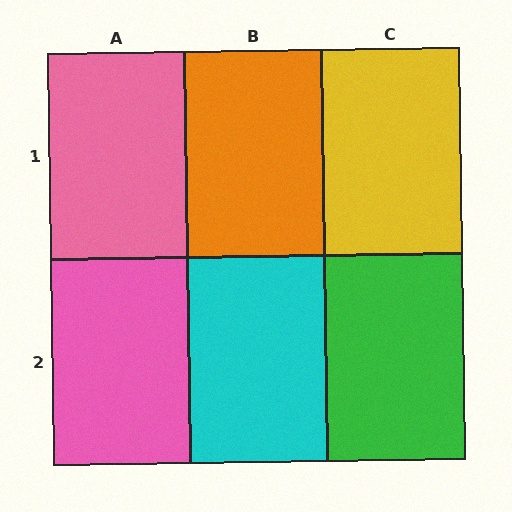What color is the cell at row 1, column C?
Yellow.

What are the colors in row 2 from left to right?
Pink, cyan, green.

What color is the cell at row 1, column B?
Orange.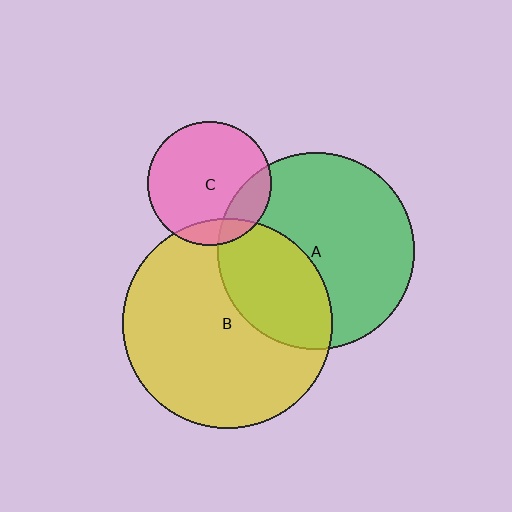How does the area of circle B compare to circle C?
Approximately 2.9 times.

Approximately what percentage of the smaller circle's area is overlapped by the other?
Approximately 35%.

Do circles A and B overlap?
Yes.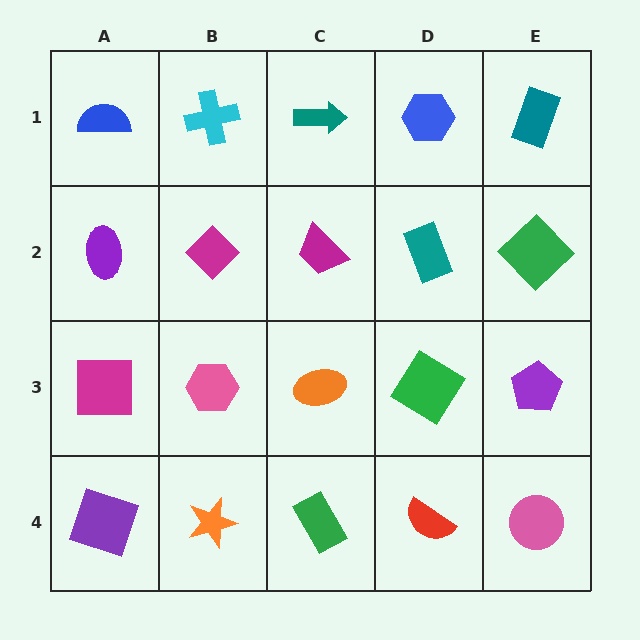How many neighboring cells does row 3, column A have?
3.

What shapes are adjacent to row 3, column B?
A magenta diamond (row 2, column B), an orange star (row 4, column B), a magenta square (row 3, column A), an orange ellipse (row 3, column C).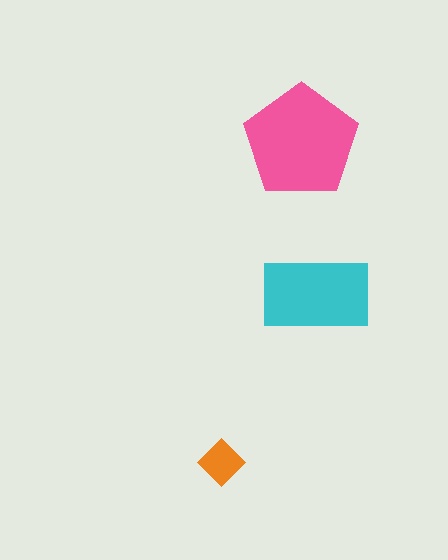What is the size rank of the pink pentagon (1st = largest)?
1st.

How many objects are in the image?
There are 3 objects in the image.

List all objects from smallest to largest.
The orange diamond, the cyan rectangle, the pink pentagon.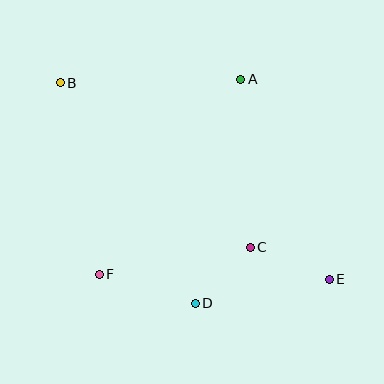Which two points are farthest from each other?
Points B and E are farthest from each other.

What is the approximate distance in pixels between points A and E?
The distance between A and E is approximately 219 pixels.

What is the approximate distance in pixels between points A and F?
The distance between A and F is approximately 241 pixels.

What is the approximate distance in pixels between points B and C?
The distance between B and C is approximately 251 pixels.